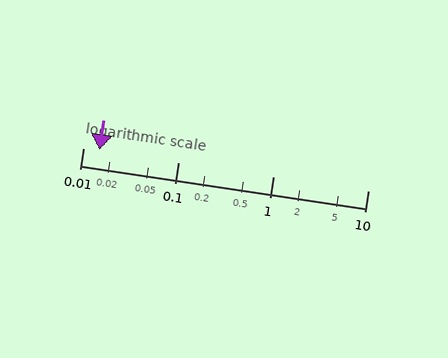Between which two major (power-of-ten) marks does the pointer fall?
The pointer is between 0.01 and 0.1.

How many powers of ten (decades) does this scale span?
The scale spans 3 decades, from 0.01 to 10.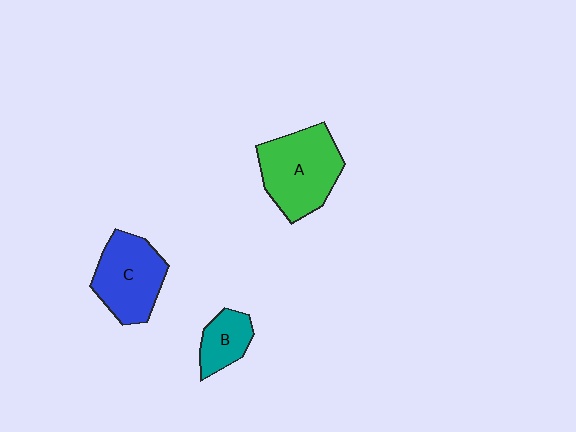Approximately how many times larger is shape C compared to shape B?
Approximately 1.9 times.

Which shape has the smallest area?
Shape B (teal).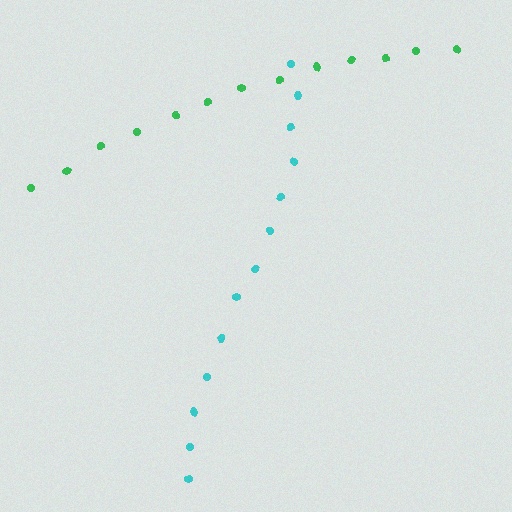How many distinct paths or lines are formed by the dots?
There are 2 distinct paths.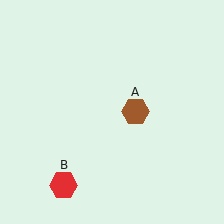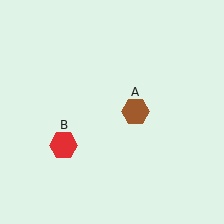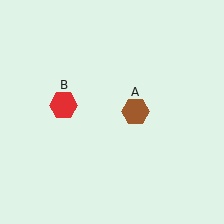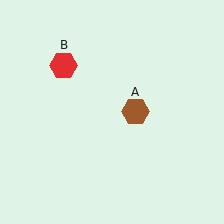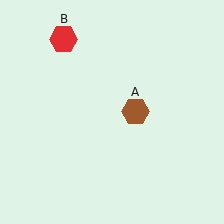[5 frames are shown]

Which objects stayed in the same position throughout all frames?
Brown hexagon (object A) remained stationary.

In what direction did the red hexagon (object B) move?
The red hexagon (object B) moved up.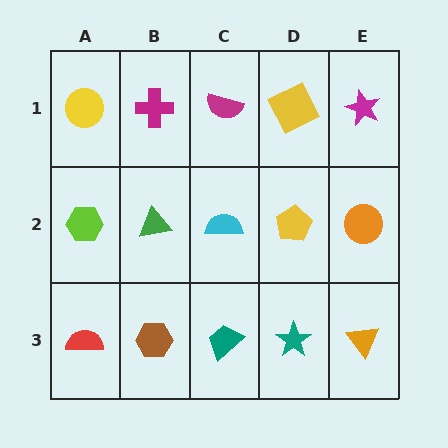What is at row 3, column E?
An orange triangle.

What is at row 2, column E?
An orange circle.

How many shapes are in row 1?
5 shapes.